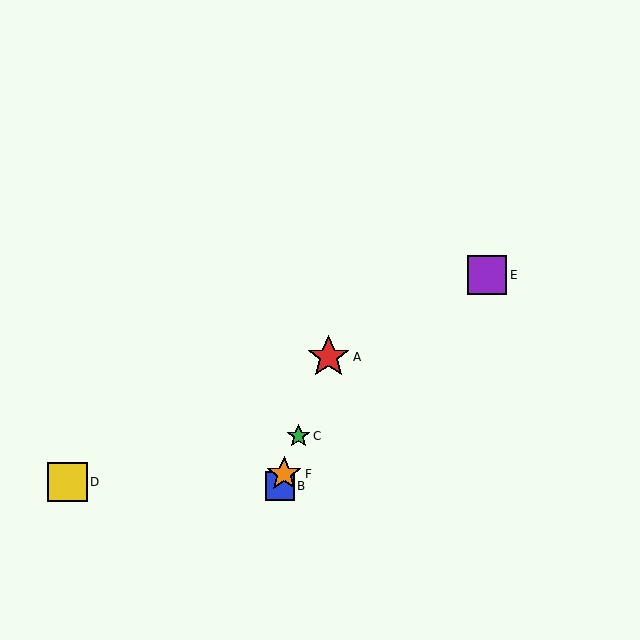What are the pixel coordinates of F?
Object F is at (284, 474).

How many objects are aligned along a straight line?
4 objects (A, B, C, F) are aligned along a straight line.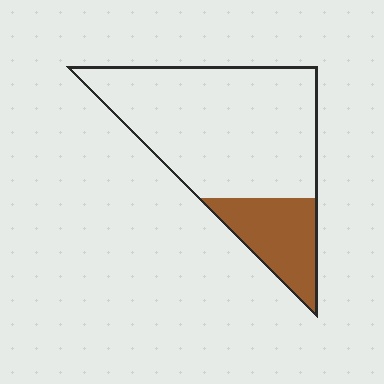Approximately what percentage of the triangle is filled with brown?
Approximately 25%.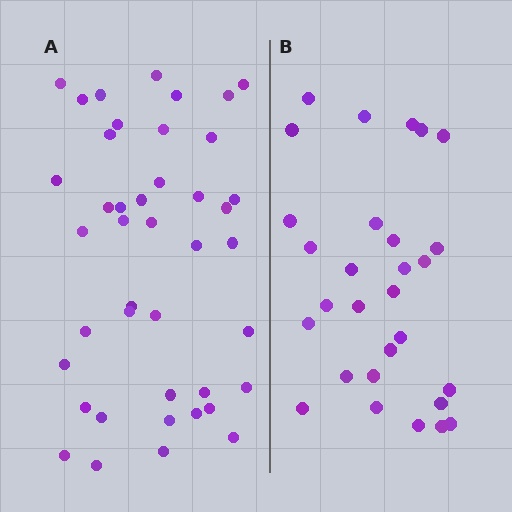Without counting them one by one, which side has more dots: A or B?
Region A (the left region) has more dots.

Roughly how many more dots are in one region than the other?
Region A has approximately 15 more dots than region B.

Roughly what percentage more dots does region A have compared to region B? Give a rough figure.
About 45% more.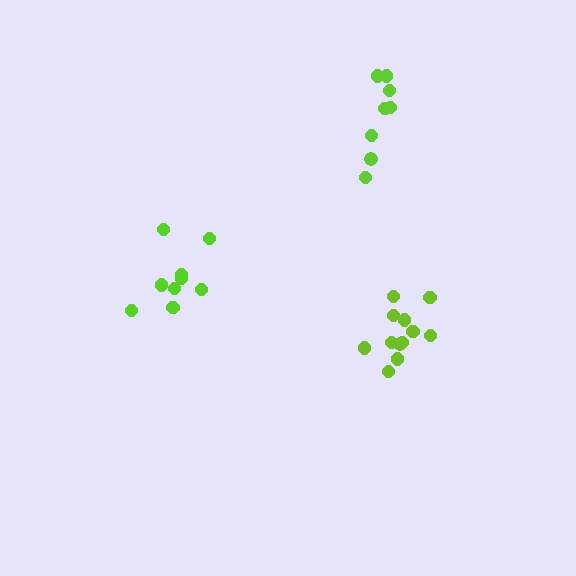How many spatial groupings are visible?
There are 3 spatial groupings.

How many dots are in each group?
Group 1: 9 dots, Group 2: 8 dots, Group 3: 12 dots (29 total).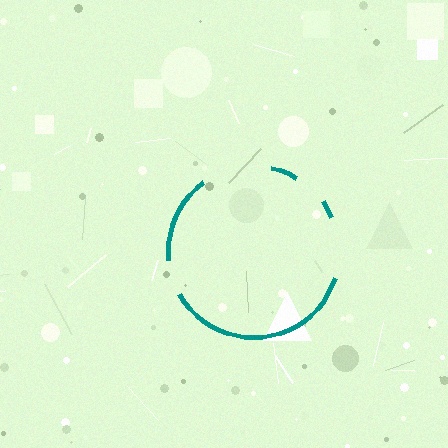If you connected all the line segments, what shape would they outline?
They would outline a circle.